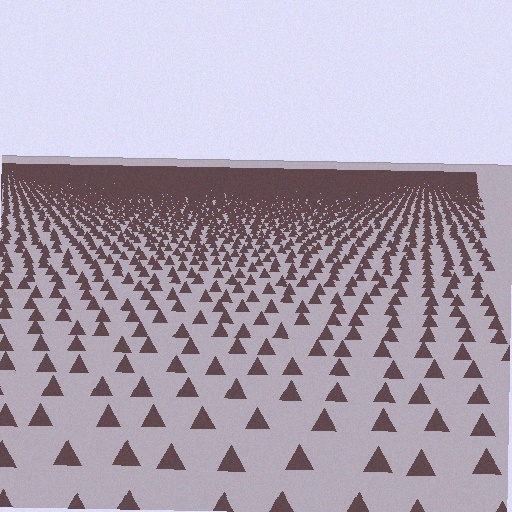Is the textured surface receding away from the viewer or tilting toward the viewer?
The surface is receding away from the viewer. Texture elements get smaller and denser toward the top.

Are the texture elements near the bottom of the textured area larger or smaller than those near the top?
Larger. Near the bottom, elements are closer to the viewer and appear at a bigger on-screen size.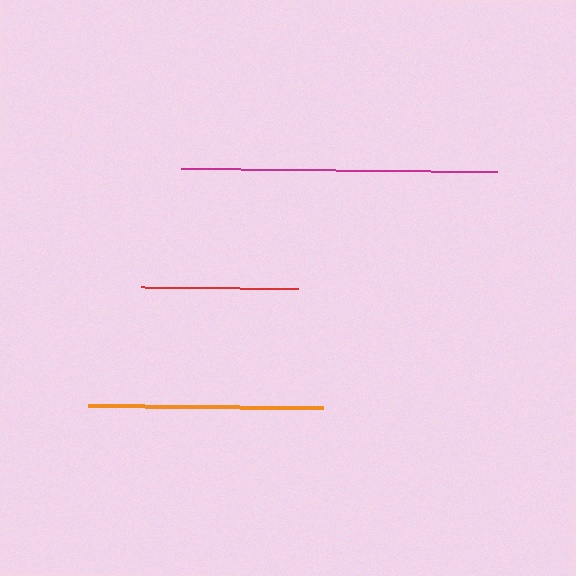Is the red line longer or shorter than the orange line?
The orange line is longer than the red line.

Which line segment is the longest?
The magenta line is the longest at approximately 316 pixels.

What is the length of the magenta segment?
The magenta segment is approximately 316 pixels long.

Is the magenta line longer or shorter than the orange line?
The magenta line is longer than the orange line.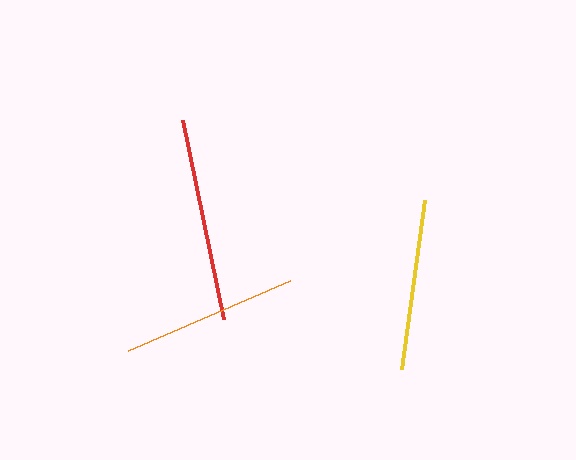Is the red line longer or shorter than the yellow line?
The red line is longer than the yellow line.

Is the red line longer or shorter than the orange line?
The red line is longer than the orange line.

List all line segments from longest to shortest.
From longest to shortest: red, orange, yellow.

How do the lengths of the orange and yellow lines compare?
The orange and yellow lines are approximately the same length.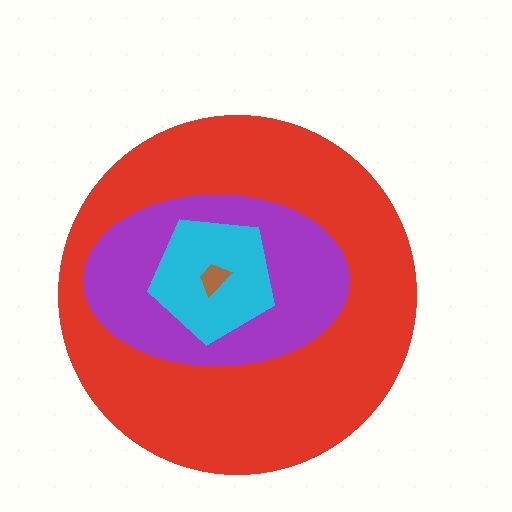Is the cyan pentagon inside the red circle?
Yes.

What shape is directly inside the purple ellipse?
The cyan pentagon.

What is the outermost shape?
The red circle.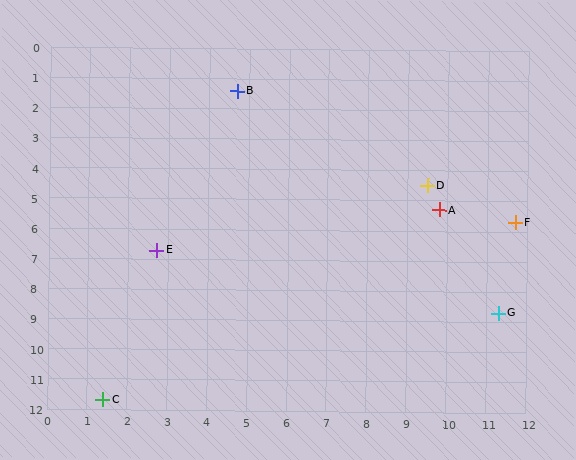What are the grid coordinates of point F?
Point F is at approximately (11.7, 5.7).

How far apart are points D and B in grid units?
Points D and B are about 5.7 grid units apart.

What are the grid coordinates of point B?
Point B is at approximately (4.7, 1.4).